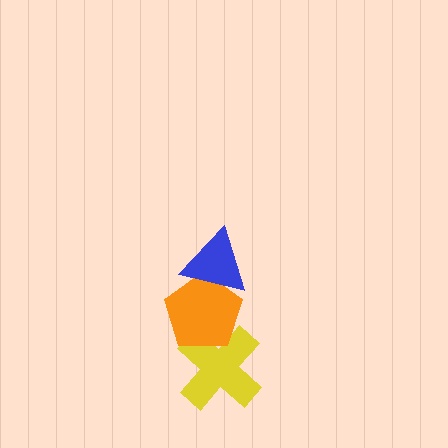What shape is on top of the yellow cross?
The orange pentagon is on top of the yellow cross.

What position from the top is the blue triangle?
The blue triangle is 1st from the top.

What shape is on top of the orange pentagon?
The blue triangle is on top of the orange pentagon.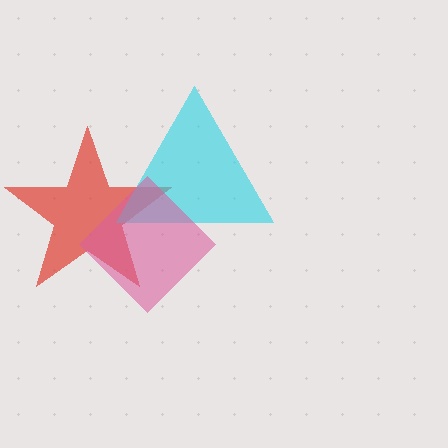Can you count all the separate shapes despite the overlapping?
Yes, there are 3 separate shapes.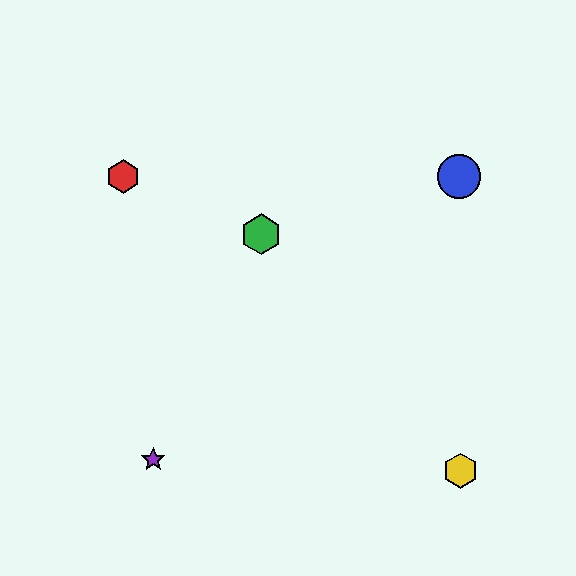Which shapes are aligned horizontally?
The red hexagon, the blue circle are aligned horizontally.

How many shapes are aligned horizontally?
2 shapes (the red hexagon, the blue circle) are aligned horizontally.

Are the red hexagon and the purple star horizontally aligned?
No, the red hexagon is at y≈177 and the purple star is at y≈459.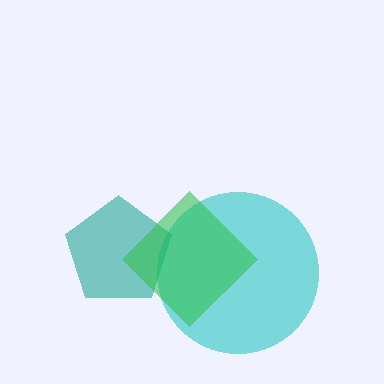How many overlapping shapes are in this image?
There are 3 overlapping shapes in the image.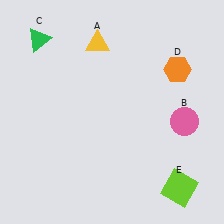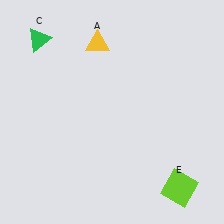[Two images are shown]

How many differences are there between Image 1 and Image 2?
There are 2 differences between the two images.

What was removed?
The orange hexagon (D), the pink circle (B) were removed in Image 2.